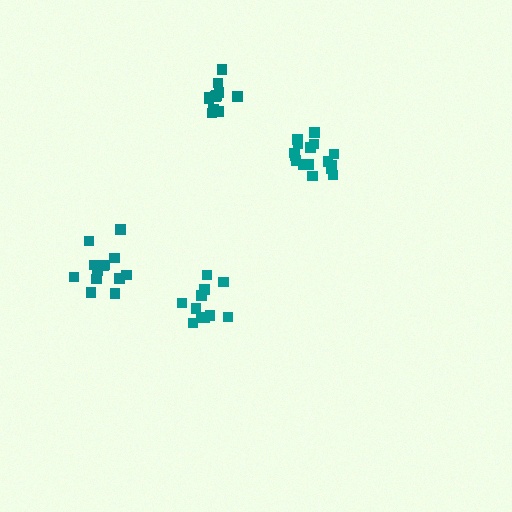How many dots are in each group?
Group 1: 16 dots, Group 2: 11 dots, Group 3: 13 dots, Group 4: 11 dots (51 total).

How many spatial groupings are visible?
There are 4 spatial groupings.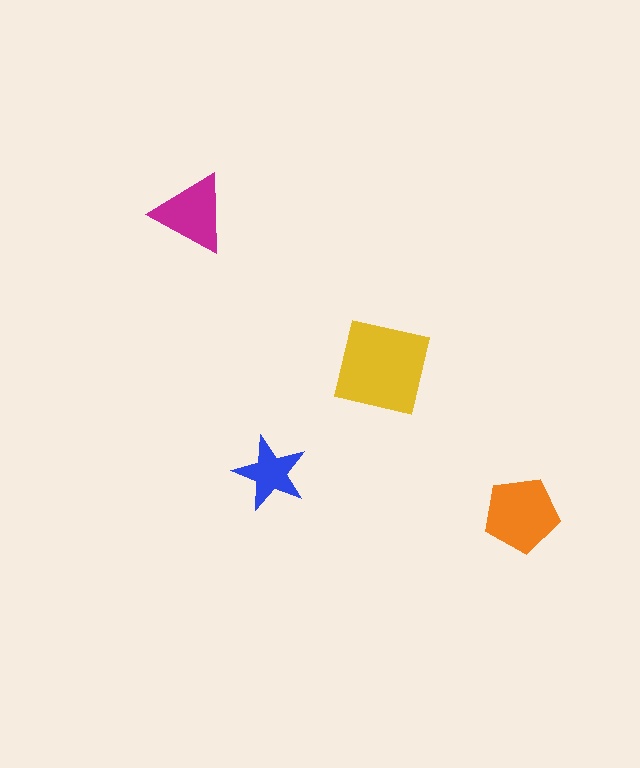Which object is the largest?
The yellow square.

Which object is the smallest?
The blue star.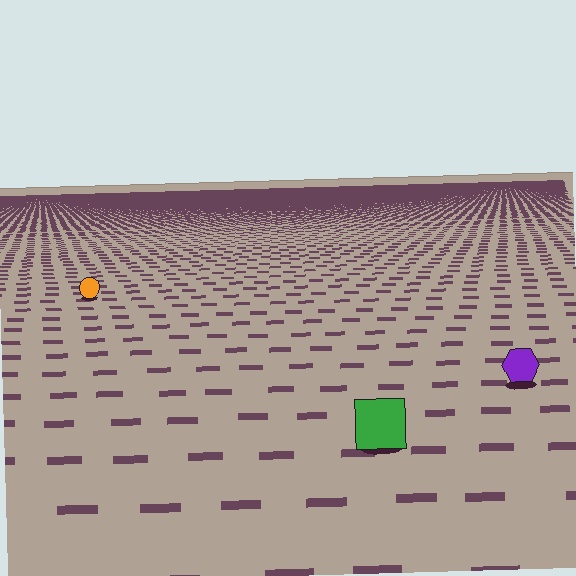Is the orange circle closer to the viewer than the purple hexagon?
No. The purple hexagon is closer — you can tell from the texture gradient: the ground texture is coarser near it.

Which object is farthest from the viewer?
The orange circle is farthest from the viewer. It appears smaller and the ground texture around it is denser.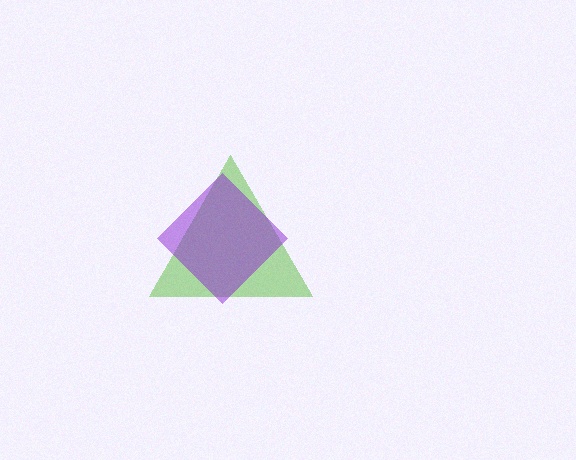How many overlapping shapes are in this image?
There are 2 overlapping shapes in the image.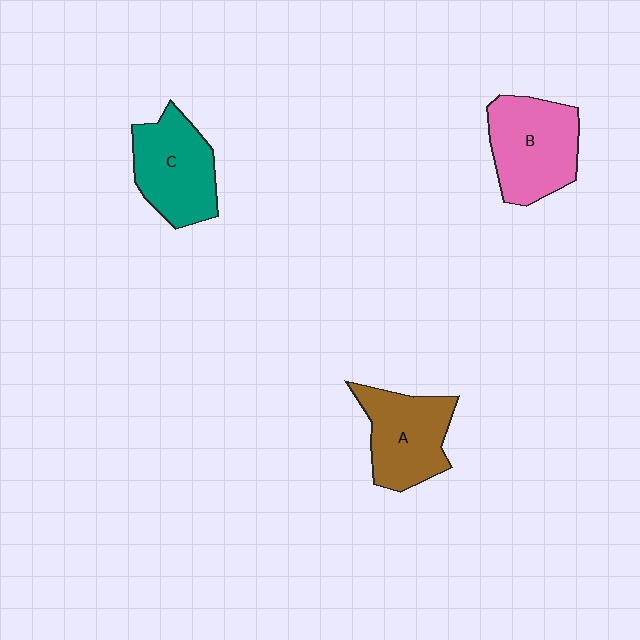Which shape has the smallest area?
Shape A (brown).